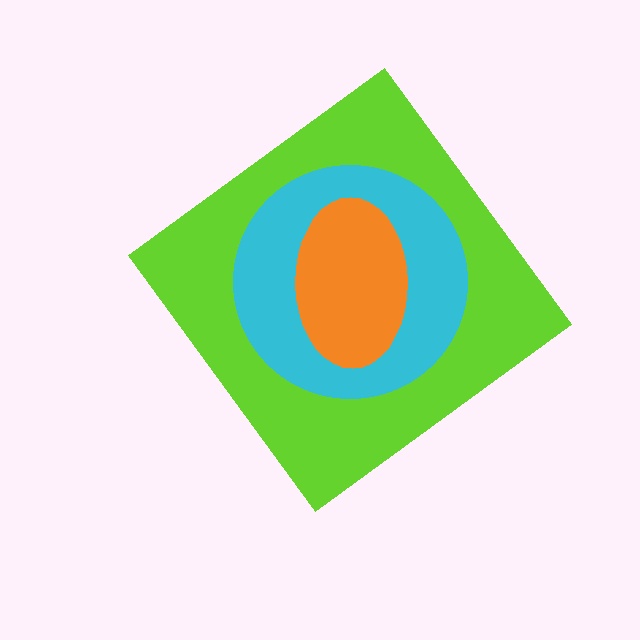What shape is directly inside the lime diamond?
The cyan circle.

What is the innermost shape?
The orange ellipse.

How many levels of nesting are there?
3.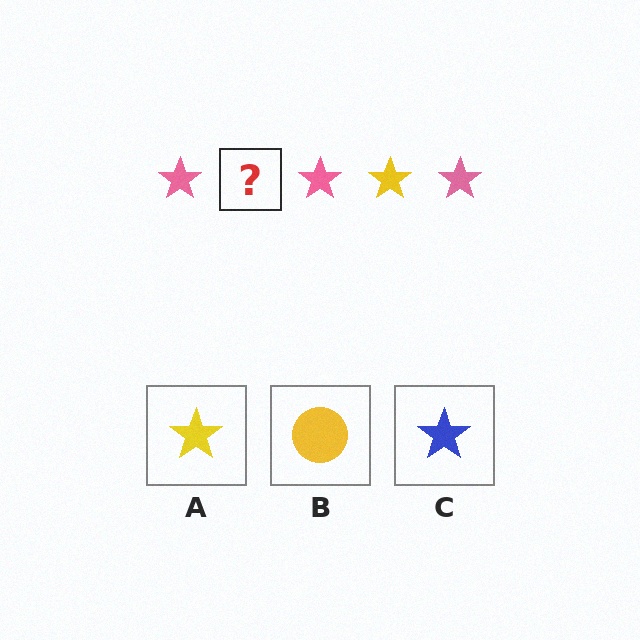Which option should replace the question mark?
Option A.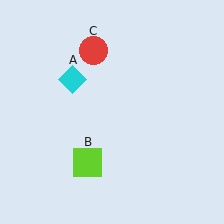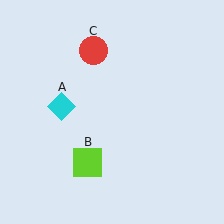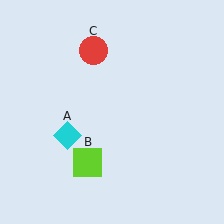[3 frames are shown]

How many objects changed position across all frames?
1 object changed position: cyan diamond (object A).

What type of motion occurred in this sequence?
The cyan diamond (object A) rotated counterclockwise around the center of the scene.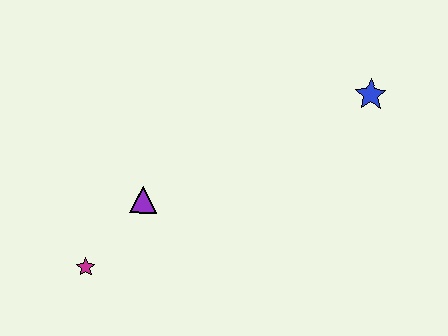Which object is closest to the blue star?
The purple triangle is closest to the blue star.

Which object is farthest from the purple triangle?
The blue star is farthest from the purple triangle.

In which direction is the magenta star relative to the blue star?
The magenta star is to the left of the blue star.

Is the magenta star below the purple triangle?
Yes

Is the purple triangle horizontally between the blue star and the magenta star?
Yes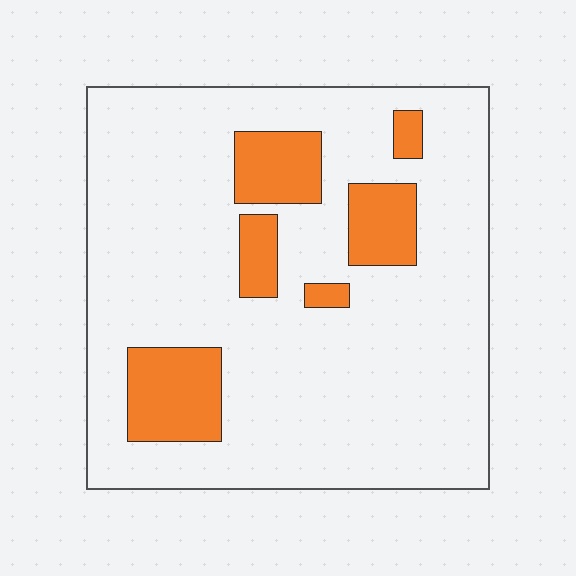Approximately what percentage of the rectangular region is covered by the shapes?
Approximately 15%.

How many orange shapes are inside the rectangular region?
6.